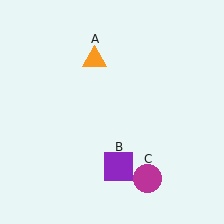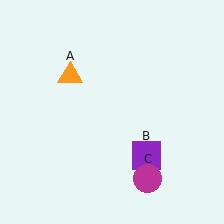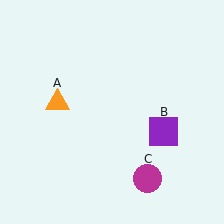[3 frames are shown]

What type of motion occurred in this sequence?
The orange triangle (object A), purple square (object B) rotated counterclockwise around the center of the scene.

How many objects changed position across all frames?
2 objects changed position: orange triangle (object A), purple square (object B).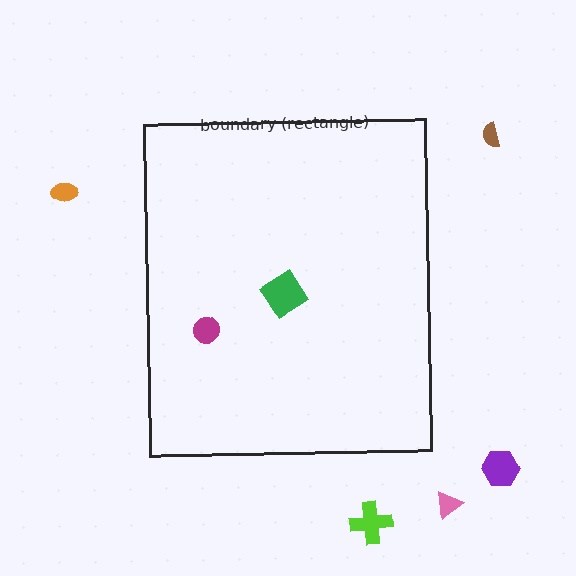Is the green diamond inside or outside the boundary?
Inside.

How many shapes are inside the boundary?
2 inside, 5 outside.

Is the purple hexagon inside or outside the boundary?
Outside.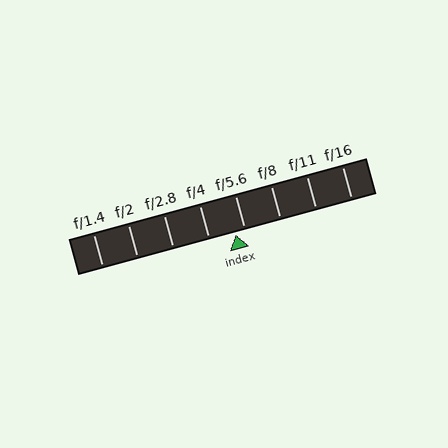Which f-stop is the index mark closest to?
The index mark is closest to f/5.6.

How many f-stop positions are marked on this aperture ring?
There are 8 f-stop positions marked.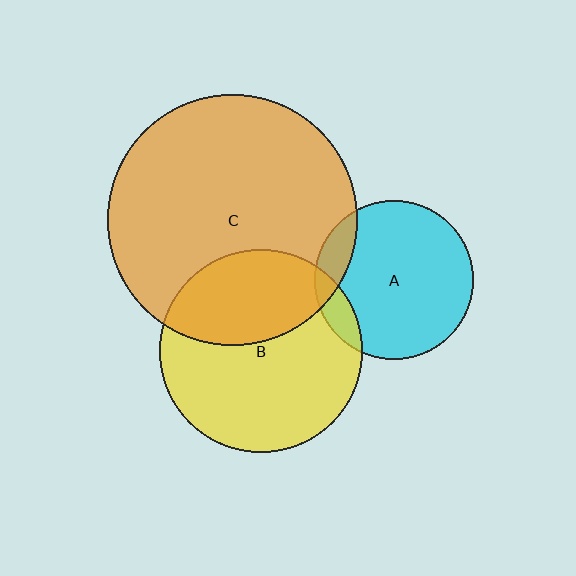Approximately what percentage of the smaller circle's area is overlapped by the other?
Approximately 35%.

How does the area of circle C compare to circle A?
Approximately 2.5 times.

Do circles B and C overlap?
Yes.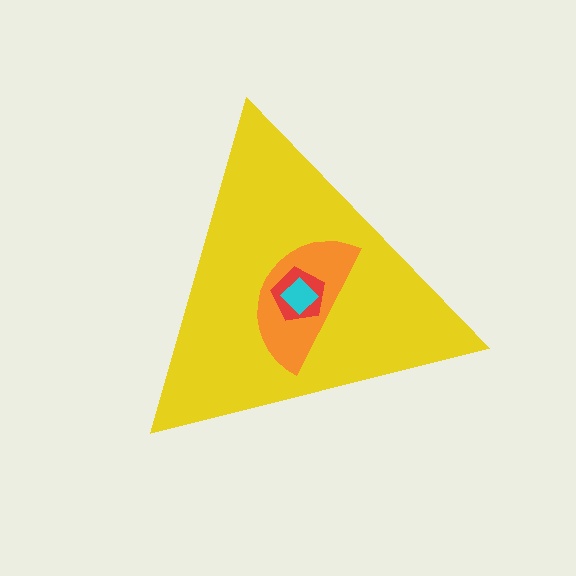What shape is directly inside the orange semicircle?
The red pentagon.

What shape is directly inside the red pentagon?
The cyan diamond.